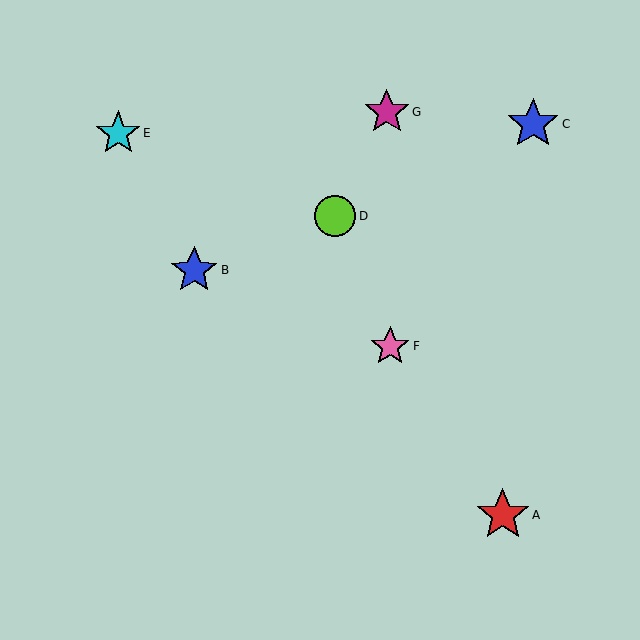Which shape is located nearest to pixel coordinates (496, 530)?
The red star (labeled A) at (503, 515) is nearest to that location.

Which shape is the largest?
The red star (labeled A) is the largest.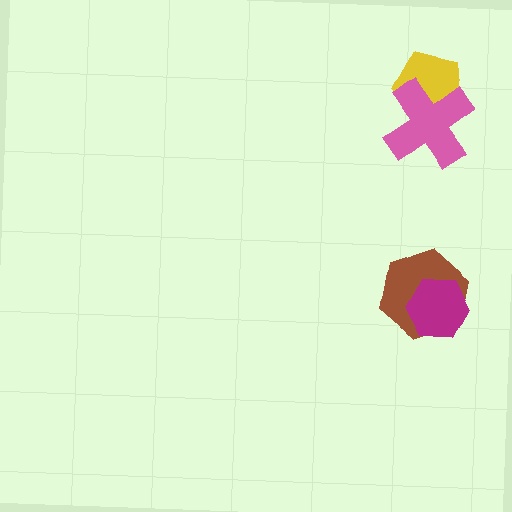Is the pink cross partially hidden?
No, no other shape covers it.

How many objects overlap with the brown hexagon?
1 object overlaps with the brown hexagon.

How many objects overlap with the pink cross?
1 object overlaps with the pink cross.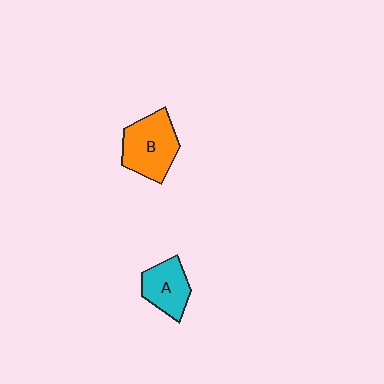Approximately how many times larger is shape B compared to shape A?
Approximately 1.4 times.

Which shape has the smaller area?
Shape A (cyan).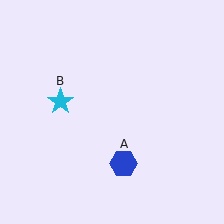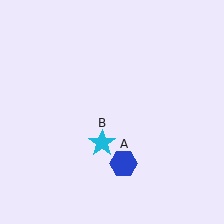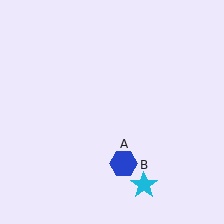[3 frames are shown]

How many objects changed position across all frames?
1 object changed position: cyan star (object B).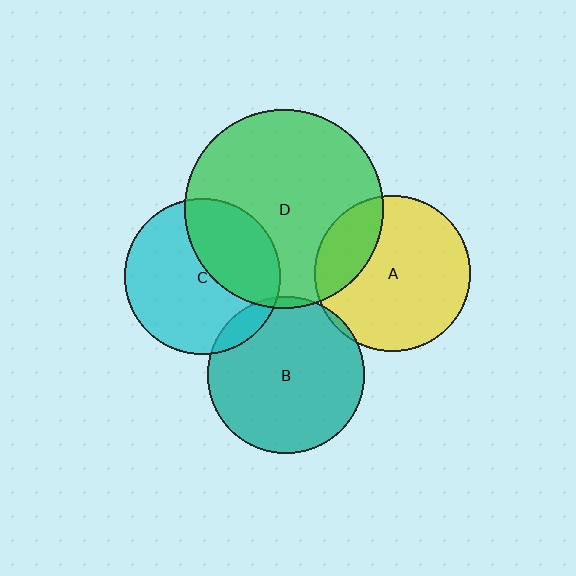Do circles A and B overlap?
Yes.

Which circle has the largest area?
Circle D (green).